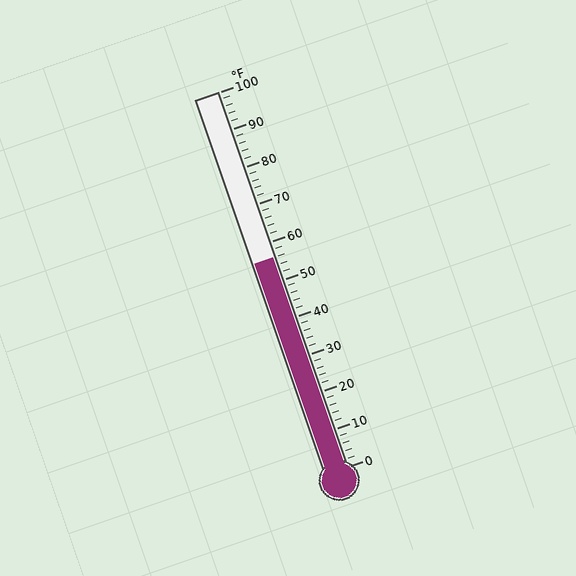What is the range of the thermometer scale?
The thermometer scale ranges from 0°F to 100°F.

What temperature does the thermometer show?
The thermometer shows approximately 56°F.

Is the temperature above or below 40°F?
The temperature is above 40°F.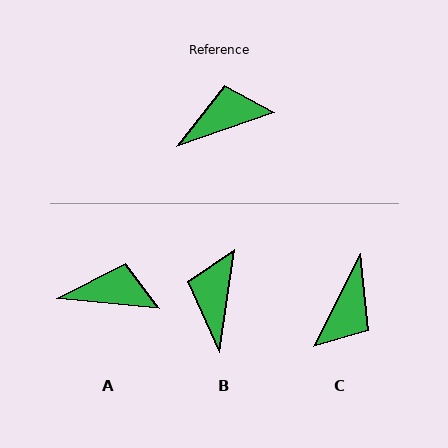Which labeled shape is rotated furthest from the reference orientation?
C, about 136 degrees away.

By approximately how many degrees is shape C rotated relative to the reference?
Approximately 136 degrees clockwise.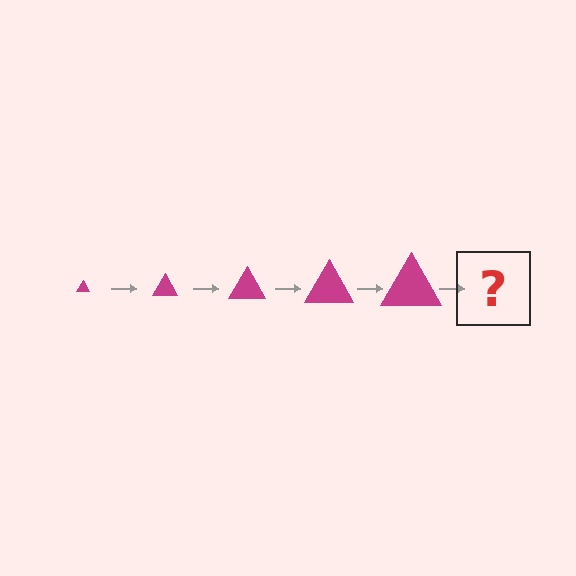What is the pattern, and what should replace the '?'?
The pattern is that the triangle gets progressively larger each step. The '?' should be a magenta triangle, larger than the previous one.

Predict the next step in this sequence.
The next step is a magenta triangle, larger than the previous one.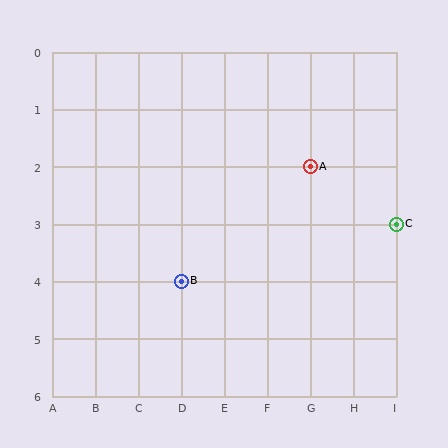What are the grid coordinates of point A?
Point A is at grid coordinates (G, 2).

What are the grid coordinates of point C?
Point C is at grid coordinates (I, 3).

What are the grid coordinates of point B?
Point B is at grid coordinates (D, 4).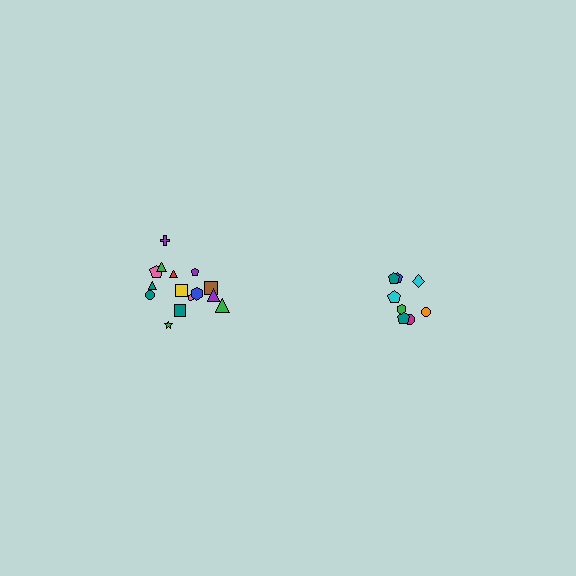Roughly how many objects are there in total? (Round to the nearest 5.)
Roughly 25 objects in total.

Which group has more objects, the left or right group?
The left group.